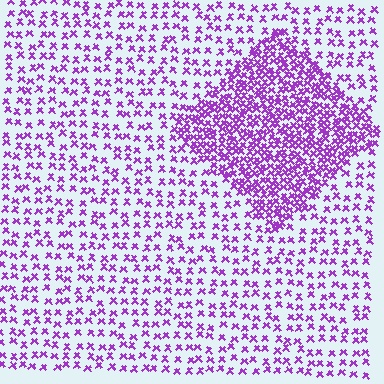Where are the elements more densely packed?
The elements are more densely packed inside the diamond boundary.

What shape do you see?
I see a diamond.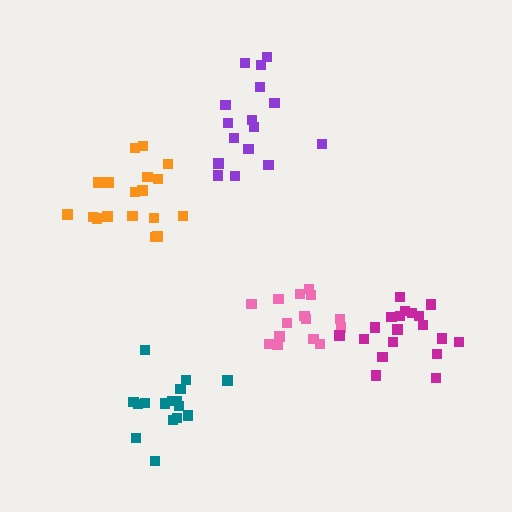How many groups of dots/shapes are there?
There are 5 groups.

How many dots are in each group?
Group 1: 16 dots, Group 2: 16 dots, Group 3: 18 dots, Group 4: 16 dots, Group 5: 19 dots (85 total).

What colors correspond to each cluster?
The clusters are colored: purple, pink, orange, teal, magenta.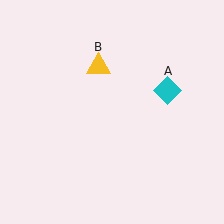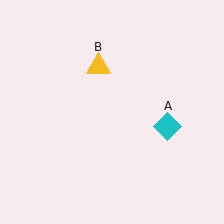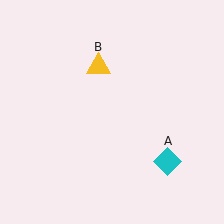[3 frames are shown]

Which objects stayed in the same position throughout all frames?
Yellow triangle (object B) remained stationary.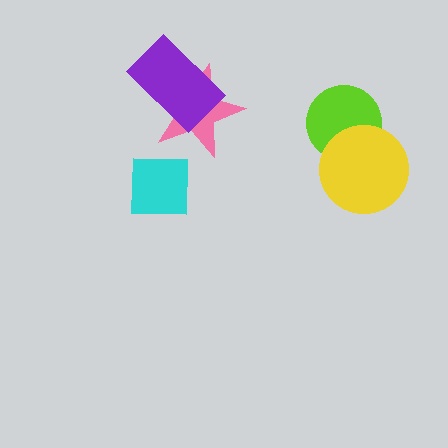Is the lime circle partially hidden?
Yes, it is partially covered by another shape.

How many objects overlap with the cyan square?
0 objects overlap with the cyan square.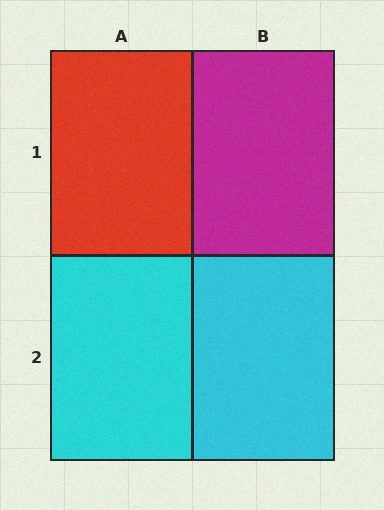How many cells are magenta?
1 cell is magenta.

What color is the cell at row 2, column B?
Cyan.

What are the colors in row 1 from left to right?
Red, magenta.